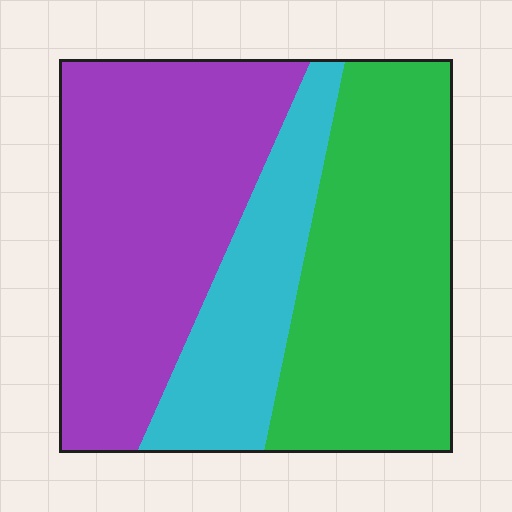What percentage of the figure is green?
Green takes up between a quarter and a half of the figure.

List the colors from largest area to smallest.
From largest to smallest: purple, green, cyan.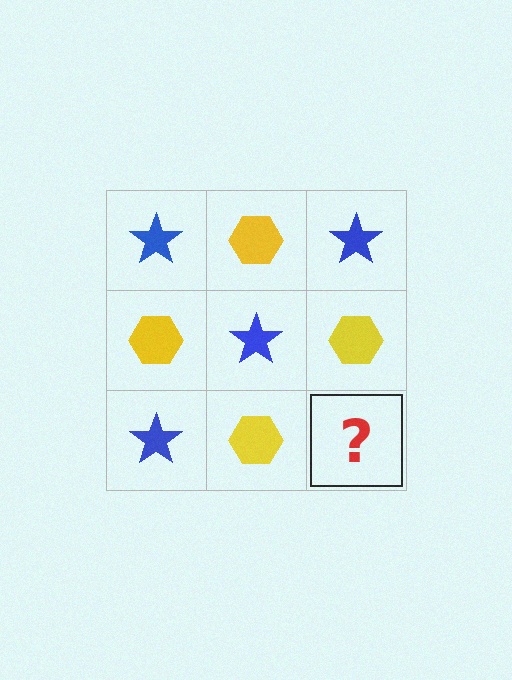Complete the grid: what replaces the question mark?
The question mark should be replaced with a blue star.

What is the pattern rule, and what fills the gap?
The rule is that it alternates blue star and yellow hexagon in a checkerboard pattern. The gap should be filled with a blue star.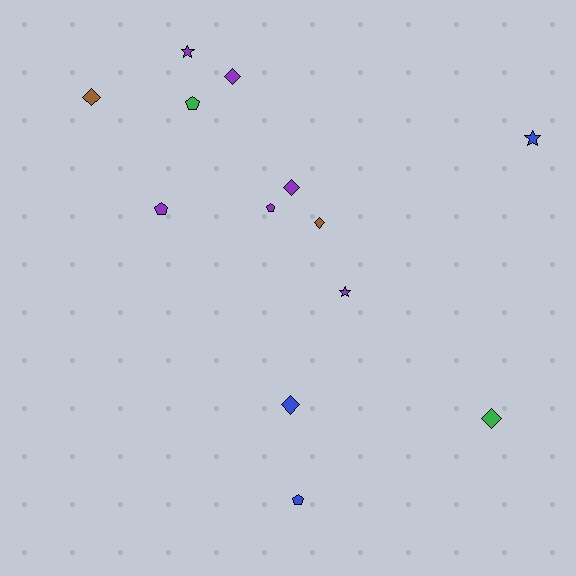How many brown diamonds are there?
There are 2 brown diamonds.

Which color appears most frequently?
Purple, with 6 objects.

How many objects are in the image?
There are 13 objects.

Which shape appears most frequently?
Diamond, with 6 objects.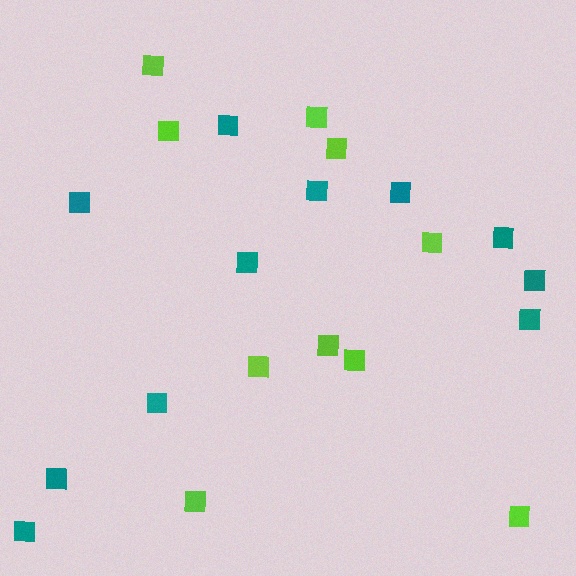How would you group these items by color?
There are 2 groups: one group of teal squares (11) and one group of lime squares (10).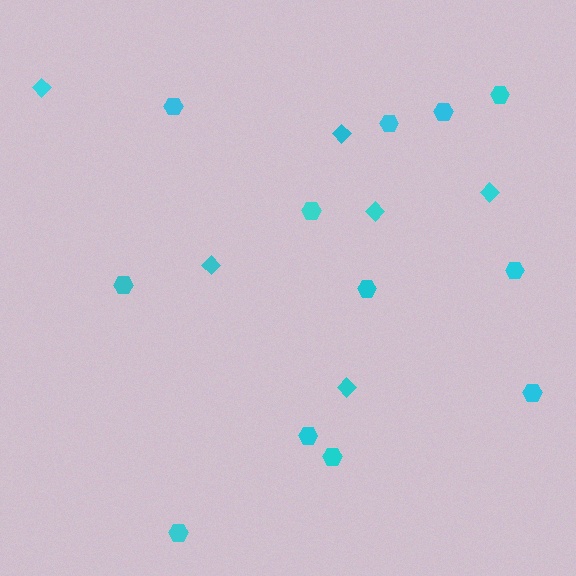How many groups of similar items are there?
There are 2 groups: one group of diamonds (6) and one group of hexagons (12).